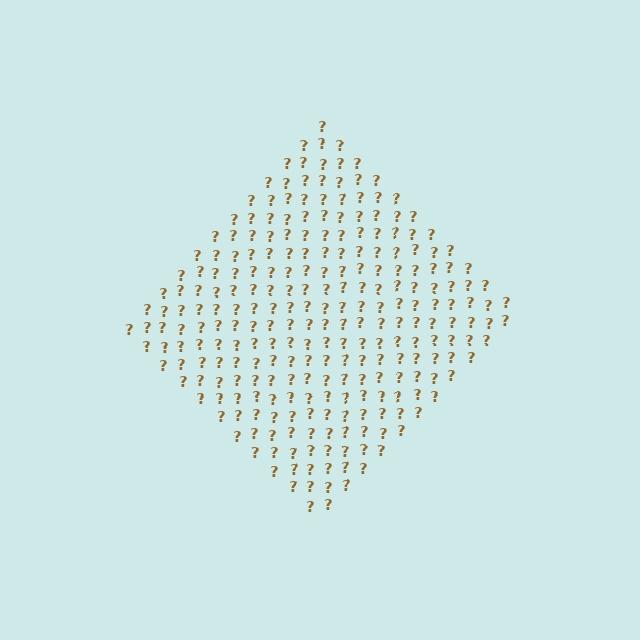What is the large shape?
The large shape is a diamond.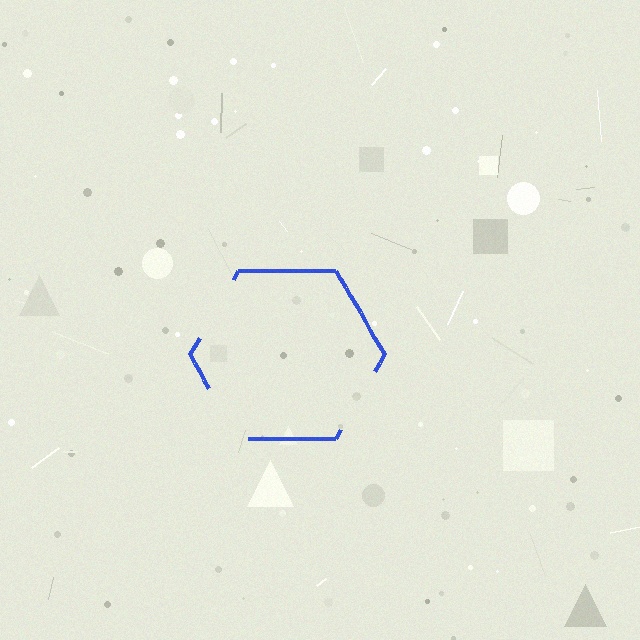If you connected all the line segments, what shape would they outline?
They would outline a hexagon.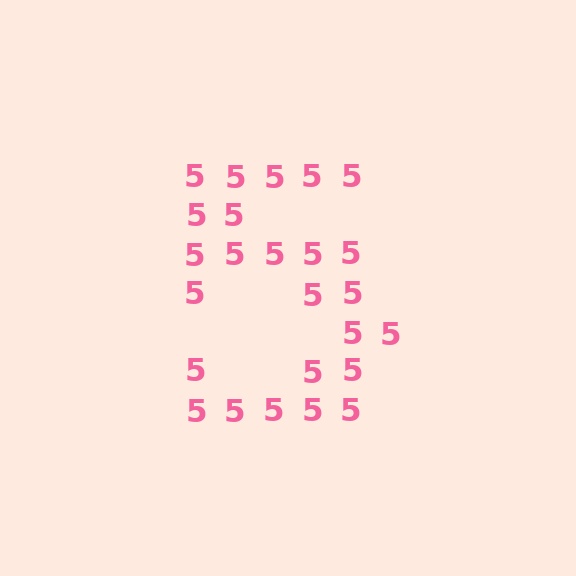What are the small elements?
The small elements are digit 5's.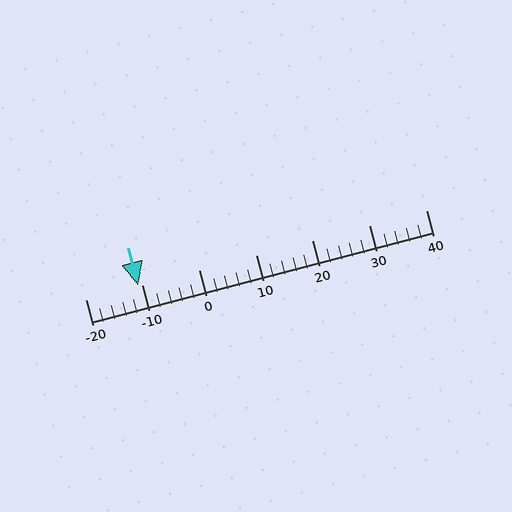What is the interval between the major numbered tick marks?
The major tick marks are spaced 10 units apart.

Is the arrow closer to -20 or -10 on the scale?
The arrow is closer to -10.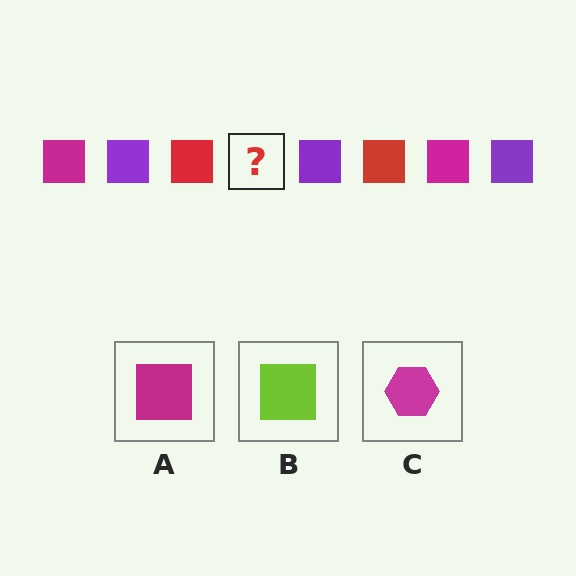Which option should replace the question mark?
Option A.